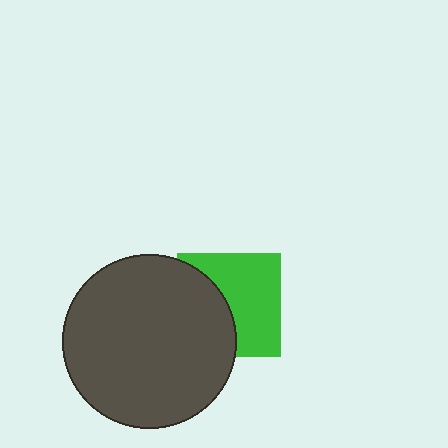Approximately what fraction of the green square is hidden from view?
Roughly 42% of the green square is hidden behind the dark gray circle.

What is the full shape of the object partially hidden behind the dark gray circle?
The partially hidden object is a green square.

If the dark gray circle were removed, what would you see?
You would see the complete green square.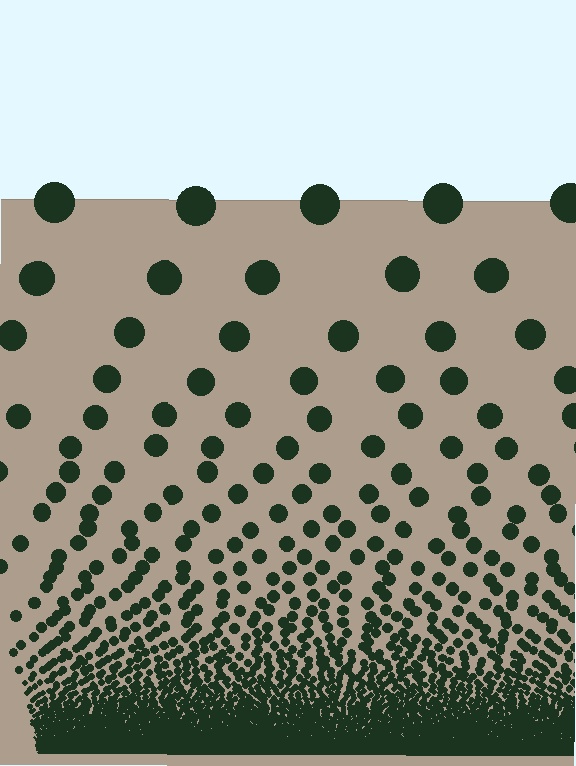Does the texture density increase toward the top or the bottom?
Density increases toward the bottom.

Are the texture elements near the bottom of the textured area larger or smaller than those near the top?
Smaller. The gradient is inverted — elements near the bottom are smaller and denser.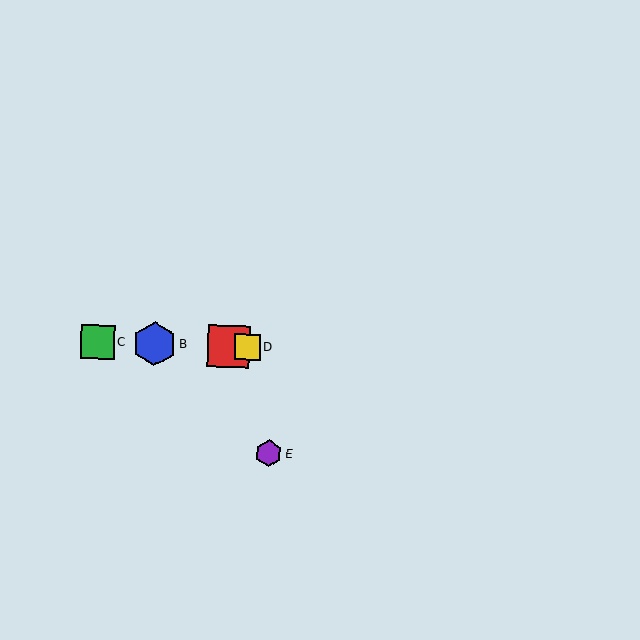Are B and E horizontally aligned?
No, B is at y≈344 and E is at y≈453.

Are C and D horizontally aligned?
Yes, both are at y≈342.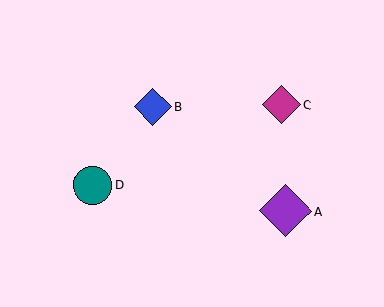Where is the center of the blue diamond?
The center of the blue diamond is at (153, 107).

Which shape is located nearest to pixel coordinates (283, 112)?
The magenta diamond (labeled C) at (282, 105) is nearest to that location.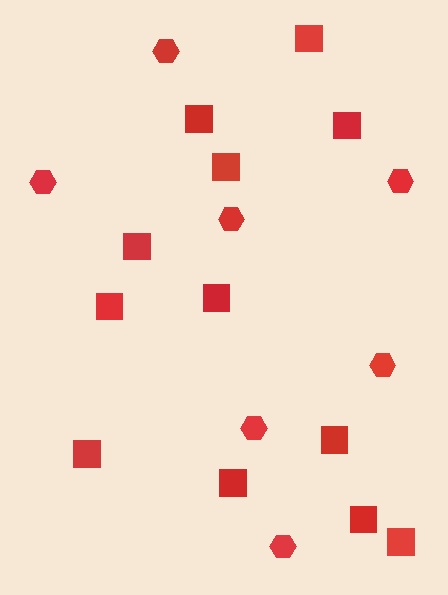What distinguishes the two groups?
There are 2 groups: one group of hexagons (7) and one group of squares (12).